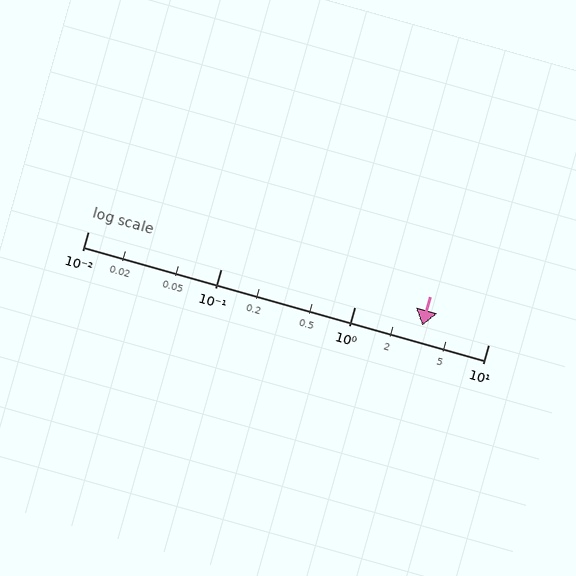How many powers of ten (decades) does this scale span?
The scale spans 3 decades, from 0.01 to 10.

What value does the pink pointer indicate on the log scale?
The pointer indicates approximately 3.2.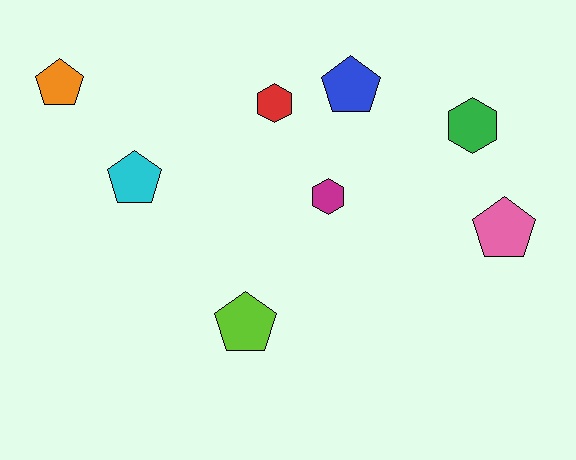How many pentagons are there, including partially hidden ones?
There are 5 pentagons.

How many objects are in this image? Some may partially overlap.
There are 8 objects.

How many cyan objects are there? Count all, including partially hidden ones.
There is 1 cyan object.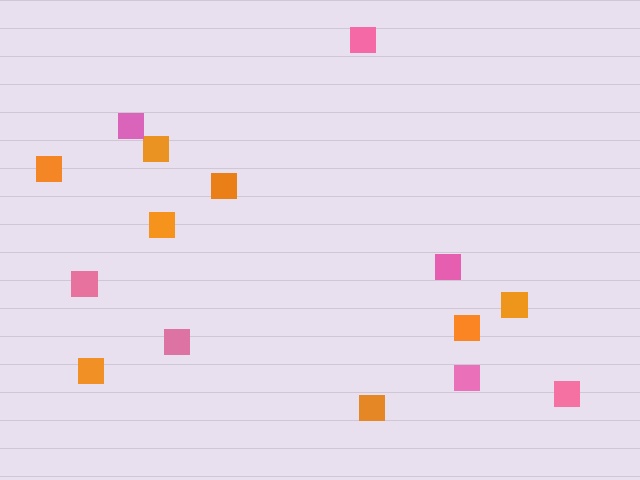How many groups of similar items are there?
There are 2 groups: one group of orange squares (8) and one group of pink squares (7).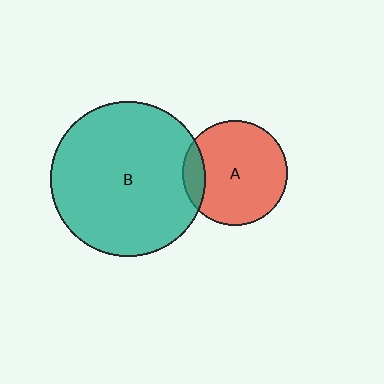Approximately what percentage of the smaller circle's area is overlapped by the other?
Approximately 15%.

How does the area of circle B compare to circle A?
Approximately 2.2 times.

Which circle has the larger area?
Circle B (teal).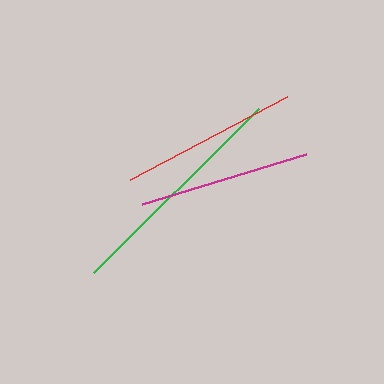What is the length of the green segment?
The green segment is approximately 233 pixels long.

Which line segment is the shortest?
The magenta line is the shortest at approximately 172 pixels.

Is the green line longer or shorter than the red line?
The green line is longer than the red line.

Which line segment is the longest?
The green line is the longest at approximately 233 pixels.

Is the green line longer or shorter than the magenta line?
The green line is longer than the magenta line.